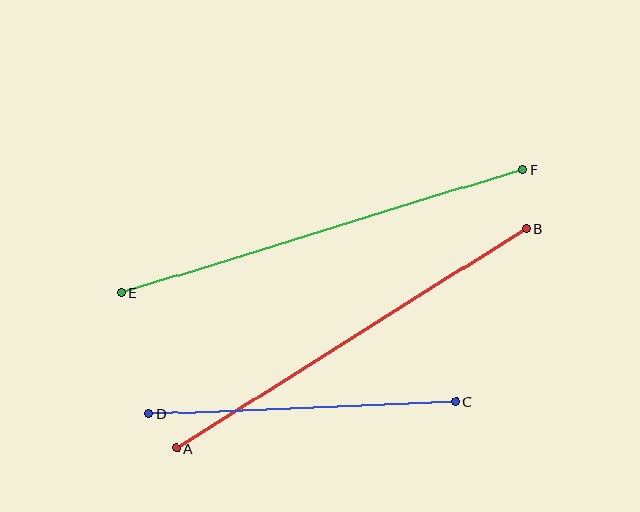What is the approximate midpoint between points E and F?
The midpoint is at approximately (322, 231) pixels.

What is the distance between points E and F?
The distance is approximately 421 pixels.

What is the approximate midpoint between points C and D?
The midpoint is at approximately (302, 408) pixels.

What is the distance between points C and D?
The distance is approximately 307 pixels.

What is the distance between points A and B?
The distance is approximately 413 pixels.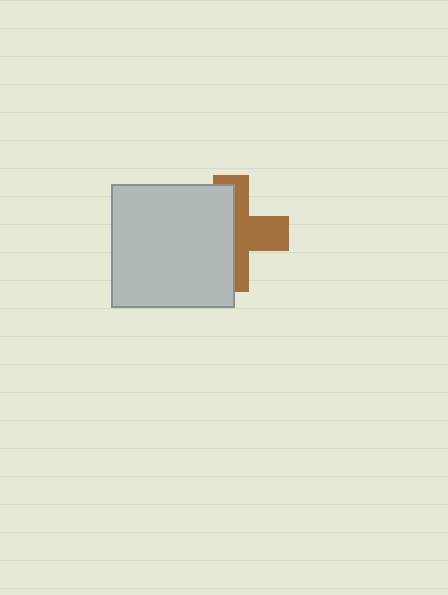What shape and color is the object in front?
The object in front is a light gray square.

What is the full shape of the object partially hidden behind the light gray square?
The partially hidden object is a brown cross.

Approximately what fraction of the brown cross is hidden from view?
Roughly 55% of the brown cross is hidden behind the light gray square.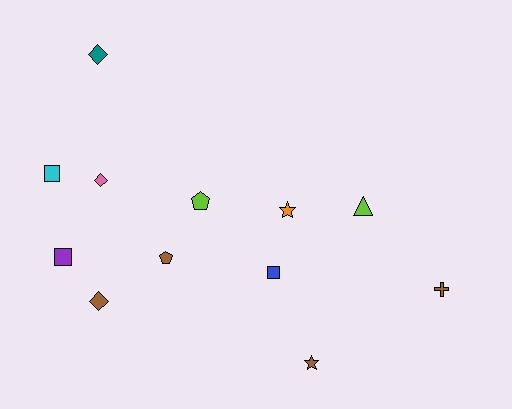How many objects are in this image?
There are 12 objects.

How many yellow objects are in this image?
There are no yellow objects.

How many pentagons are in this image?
There are 2 pentagons.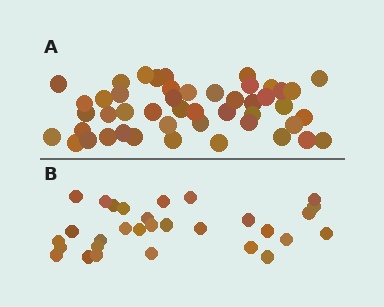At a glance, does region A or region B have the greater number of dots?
Region A (the top region) has more dots.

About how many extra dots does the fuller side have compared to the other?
Region A has approximately 15 more dots than region B.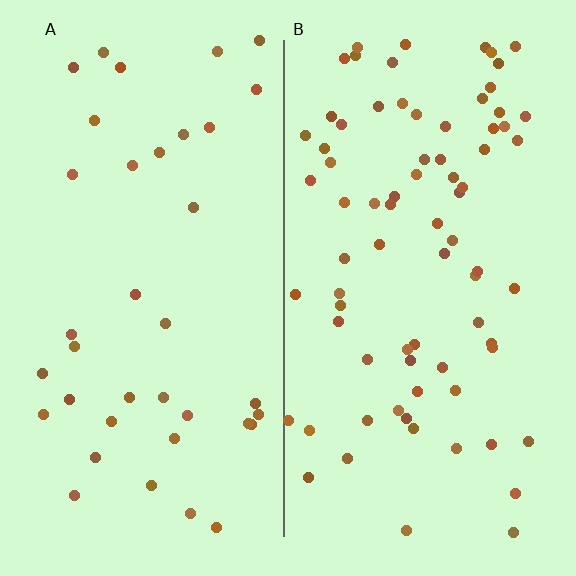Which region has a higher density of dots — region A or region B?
B (the right).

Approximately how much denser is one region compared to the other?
Approximately 2.1× — region B over region A.